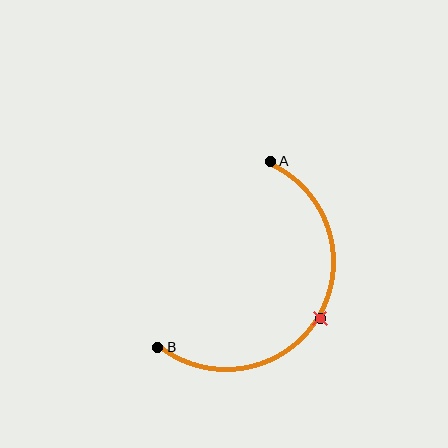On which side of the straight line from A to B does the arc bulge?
The arc bulges to the right of the straight line connecting A and B.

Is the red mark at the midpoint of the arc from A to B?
Yes. The red mark lies on the arc at equal arc-length from both A and B — it is the arc midpoint.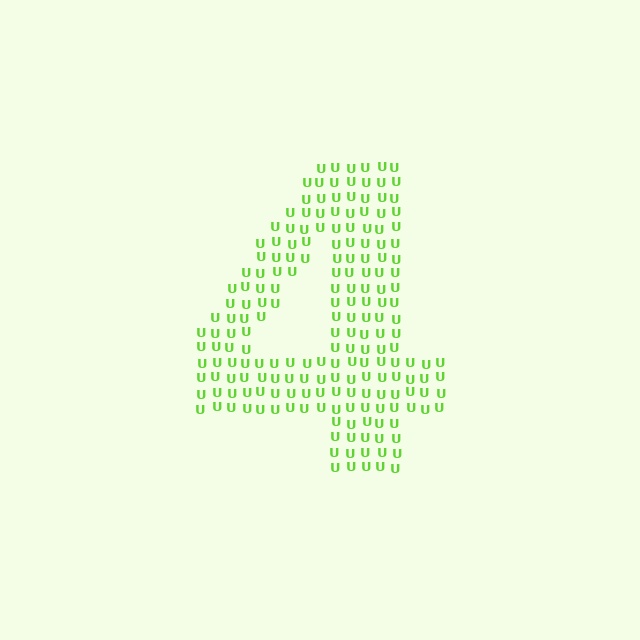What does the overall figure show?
The overall figure shows the digit 4.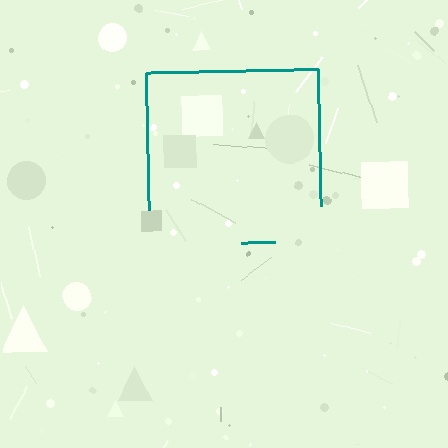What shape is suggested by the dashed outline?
The dashed outline suggests a square.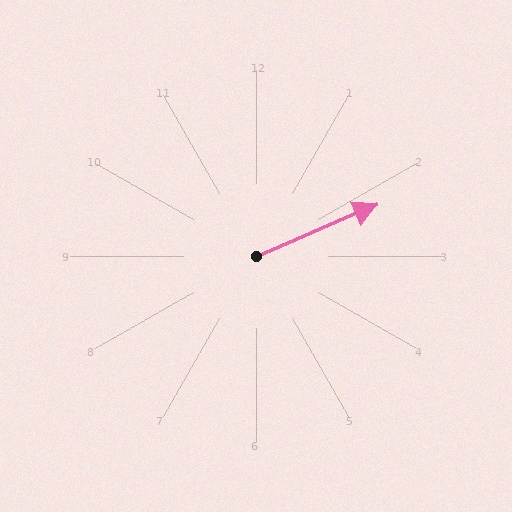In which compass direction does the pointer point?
Northeast.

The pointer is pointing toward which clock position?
Roughly 2 o'clock.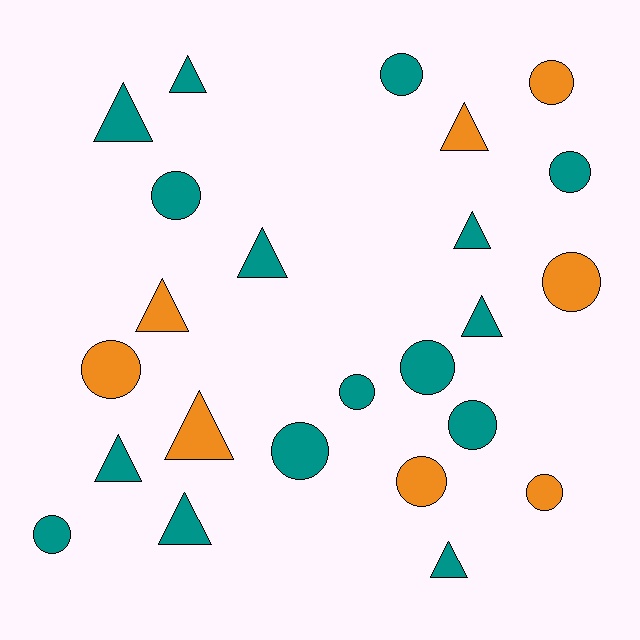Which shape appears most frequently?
Circle, with 13 objects.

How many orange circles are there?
There are 5 orange circles.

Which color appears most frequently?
Teal, with 16 objects.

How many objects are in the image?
There are 24 objects.